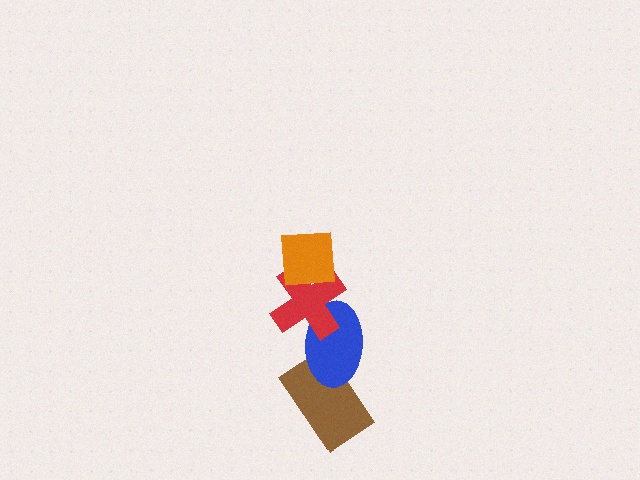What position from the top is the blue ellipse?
The blue ellipse is 3rd from the top.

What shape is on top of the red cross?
The orange square is on top of the red cross.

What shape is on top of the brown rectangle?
The blue ellipse is on top of the brown rectangle.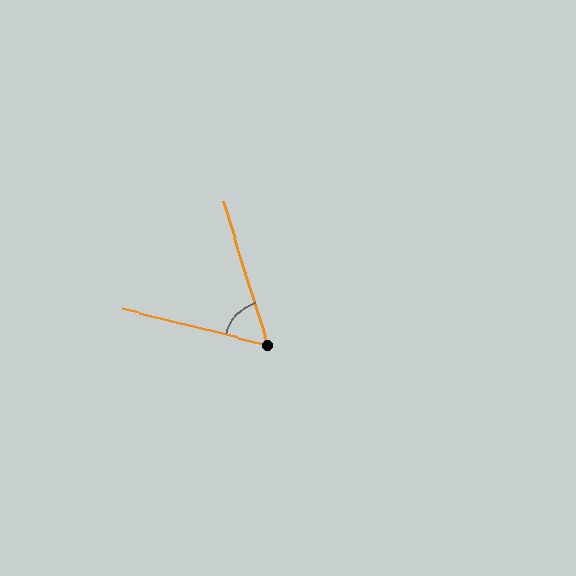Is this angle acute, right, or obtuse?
It is acute.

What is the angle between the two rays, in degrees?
Approximately 59 degrees.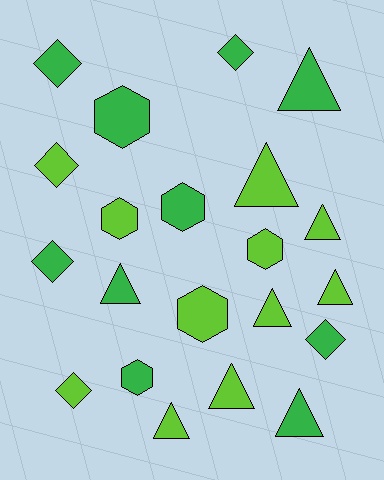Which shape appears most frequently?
Triangle, with 9 objects.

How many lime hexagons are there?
There are 3 lime hexagons.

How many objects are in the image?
There are 21 objects.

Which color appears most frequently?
Lime, with 11 objects.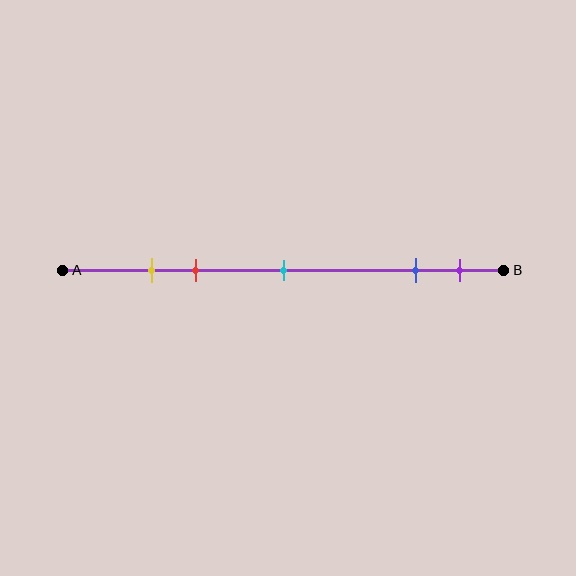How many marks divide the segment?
There are 5 marks dividing the segment.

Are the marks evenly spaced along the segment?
No, the marks are not evenly spaced.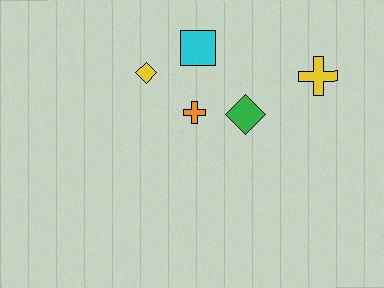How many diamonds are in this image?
There are 2 diamonds.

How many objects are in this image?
There are 5 objects.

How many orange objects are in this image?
There is 1 orange object.